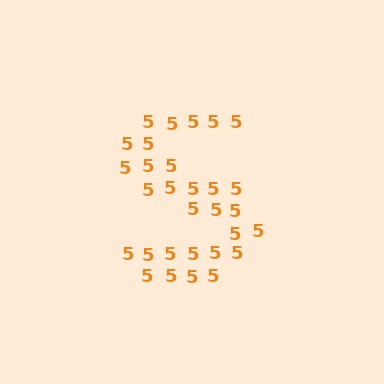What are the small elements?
The small elements are digit 5's.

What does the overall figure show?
The overall figure shows the letter S.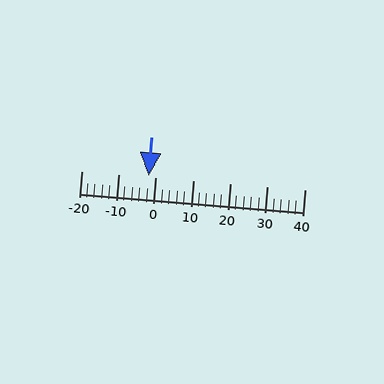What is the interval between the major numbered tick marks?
The major tick marks are spaced 10 units apart.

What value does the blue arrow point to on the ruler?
The blue arrow points to approximately -2.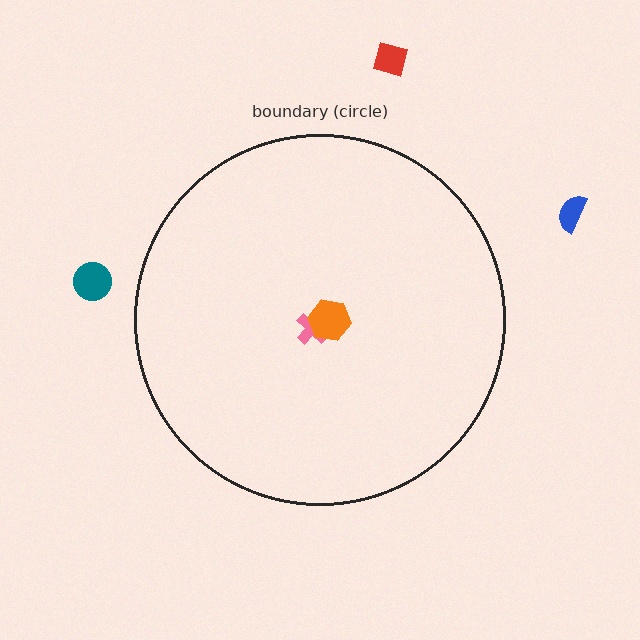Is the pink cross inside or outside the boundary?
Inside.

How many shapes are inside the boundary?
2 inside, 3 outside.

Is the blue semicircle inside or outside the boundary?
Outside.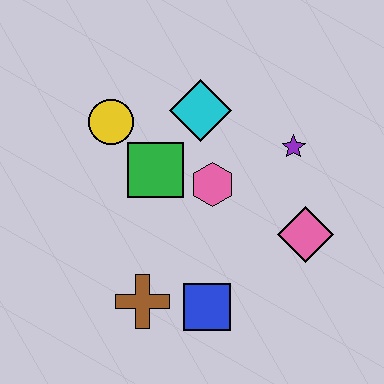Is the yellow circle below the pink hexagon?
No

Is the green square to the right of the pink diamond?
No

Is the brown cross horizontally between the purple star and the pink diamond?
No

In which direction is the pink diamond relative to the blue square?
The pink diamond is to the right of the blue square.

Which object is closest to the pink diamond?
The purple star is closest to the pink diamond.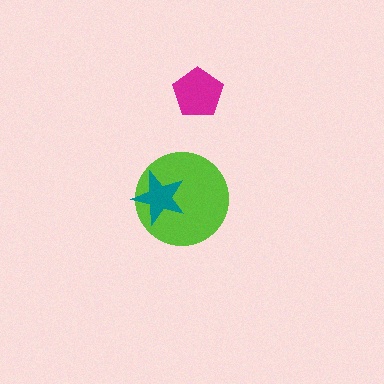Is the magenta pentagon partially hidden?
No, no other shape covers it.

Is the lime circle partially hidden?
Yes, it is partially covered by another shape.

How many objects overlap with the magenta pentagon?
0 objects overlap with the magenta pentagon.